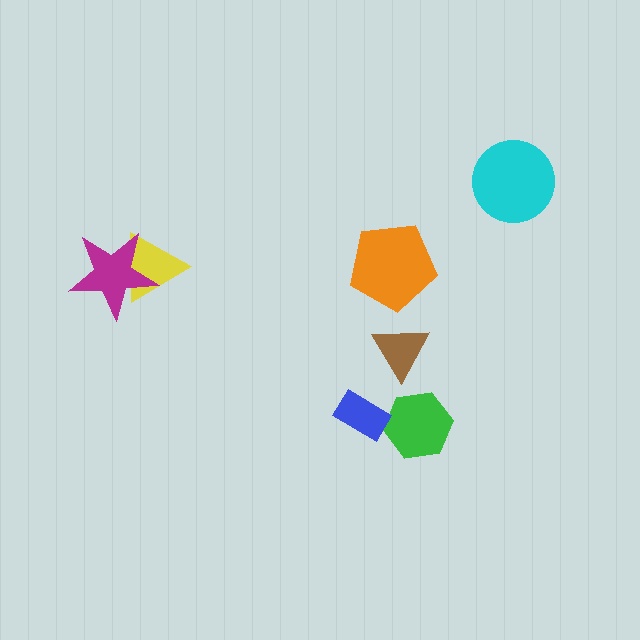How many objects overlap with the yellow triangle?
1 object overlaps with the yellow triangle.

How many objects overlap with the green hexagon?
0 objects overlap with the green hexagon.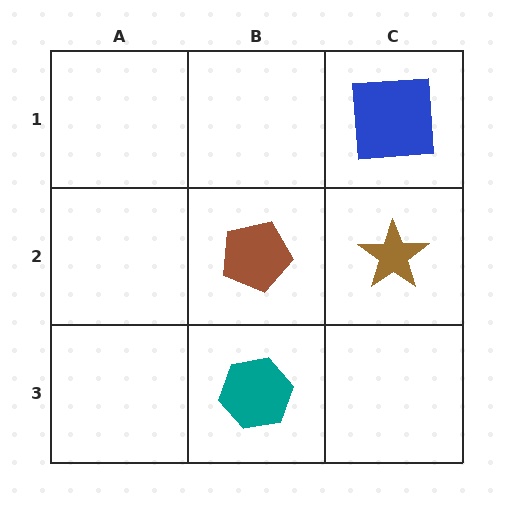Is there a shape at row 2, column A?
No, that cell is empty.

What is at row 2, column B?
A brown pentagon.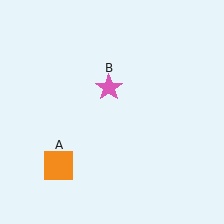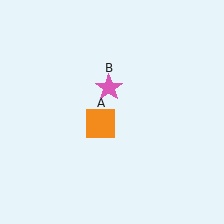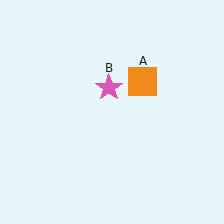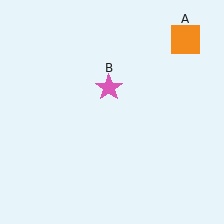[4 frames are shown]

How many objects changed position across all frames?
1 object changed position: orange square (object A).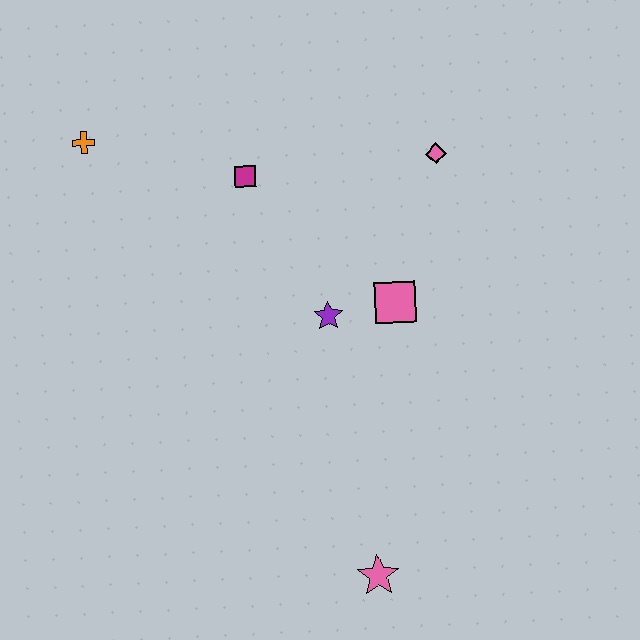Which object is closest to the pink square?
The purple star is closest to the pink square.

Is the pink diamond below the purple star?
No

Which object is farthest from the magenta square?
The pink star is farthest from the magenta square.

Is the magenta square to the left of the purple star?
Yes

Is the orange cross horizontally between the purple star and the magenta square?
No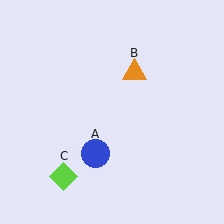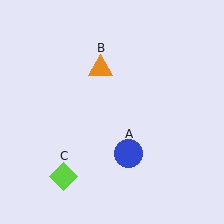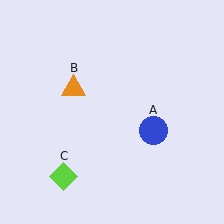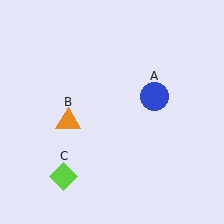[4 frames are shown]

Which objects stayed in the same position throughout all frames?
Lime diamond (object C) remained stationary.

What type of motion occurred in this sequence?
The blue circle (object A), orange triangle (object B) rotated counterclockwise around the center of the scene.